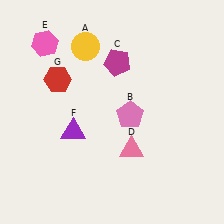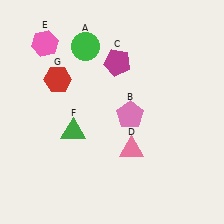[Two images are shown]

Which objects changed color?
A changed from yellow to green. F changed from purple to green.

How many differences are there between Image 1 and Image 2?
There are 2 differences between the two images.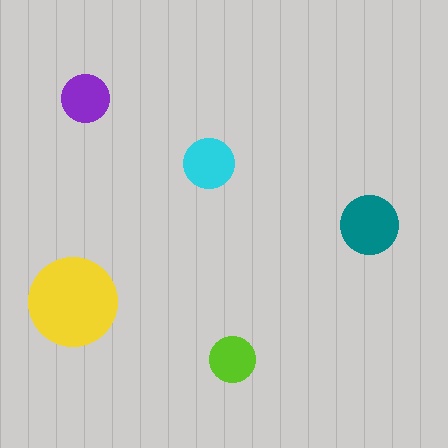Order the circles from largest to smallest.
the yellow one, the teal one, the cyan one, the purple one, the lime one.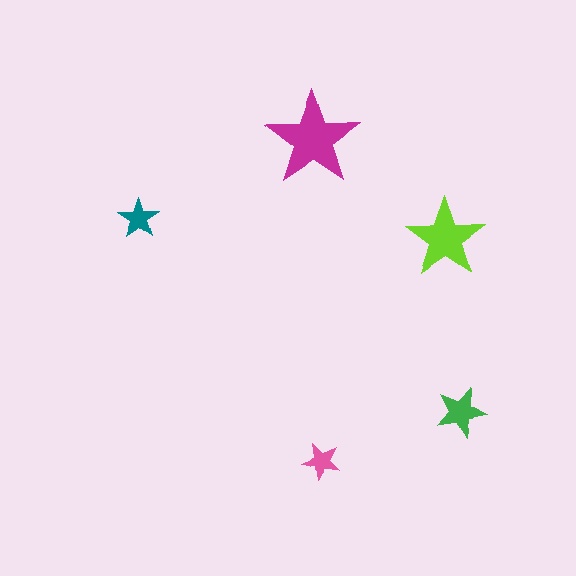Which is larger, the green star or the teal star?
The green one.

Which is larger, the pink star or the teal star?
The teal one.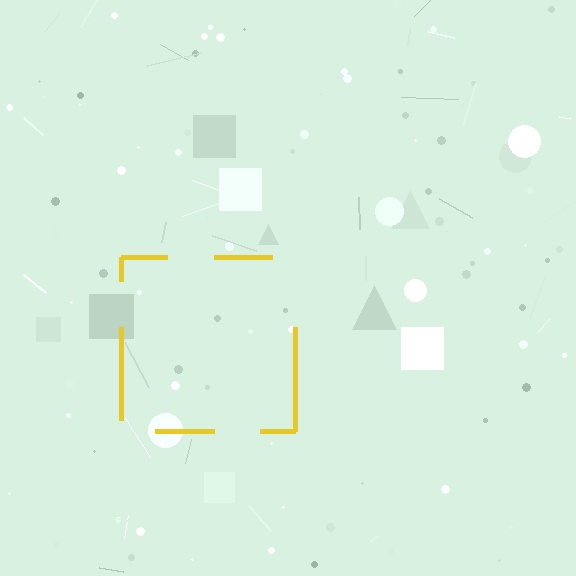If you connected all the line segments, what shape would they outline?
They would outline a square.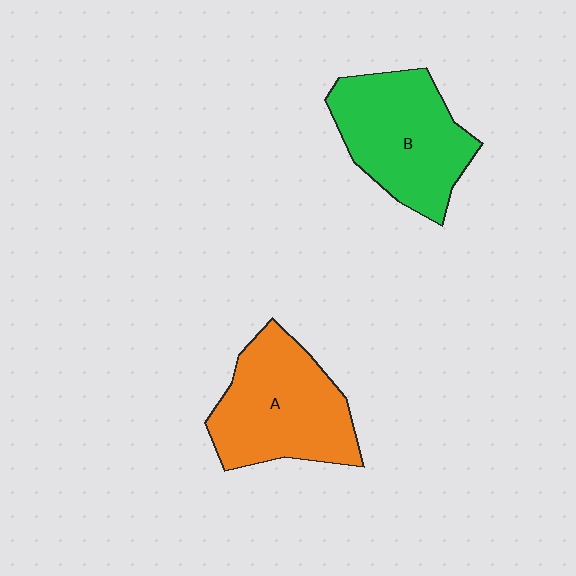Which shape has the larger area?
Shape A (orange).